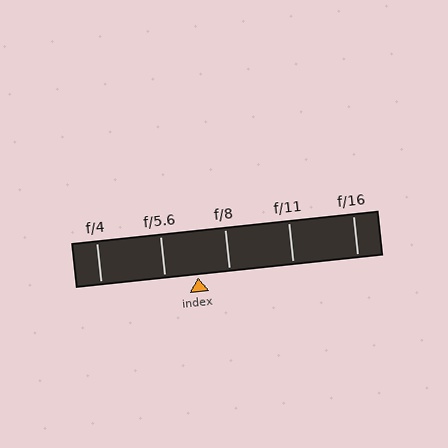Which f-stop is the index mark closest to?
The index mark is closest to f/8.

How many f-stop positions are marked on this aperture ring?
There are 5 f-stop positions marked.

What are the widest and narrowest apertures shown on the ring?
The widest aperture shown is f/4 and the narrowest is f/16.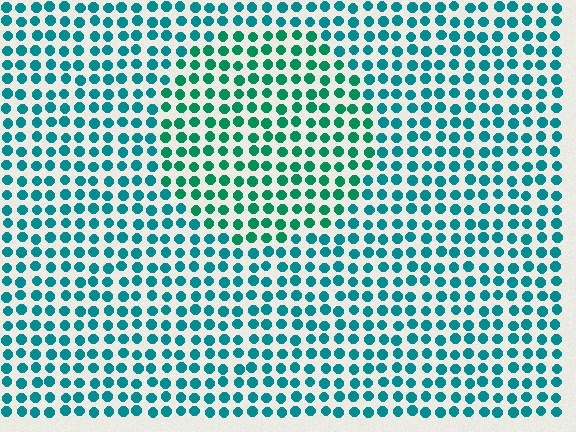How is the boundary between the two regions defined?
The boundary is defined purely by a slight shift in hue (about 26 degrees). Spacing, size, and orientation are identical on both sides.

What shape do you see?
I see a circle.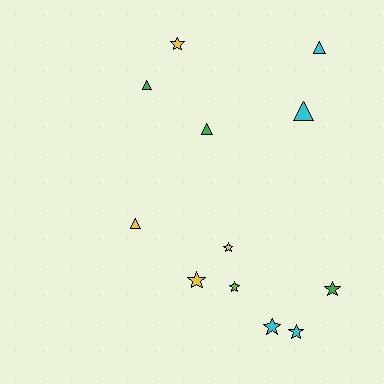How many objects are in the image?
There are 12 objects.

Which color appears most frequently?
Cyan, with 4 objects.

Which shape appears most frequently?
Star, with 7 objects.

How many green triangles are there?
There are 2 green triangles.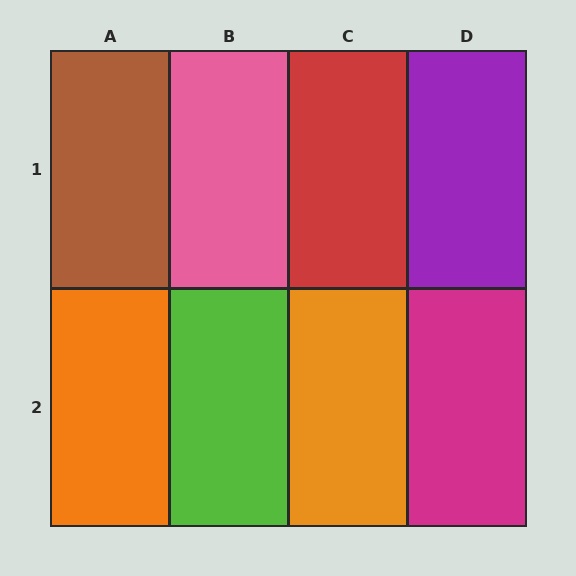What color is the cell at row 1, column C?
Red.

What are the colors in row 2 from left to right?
Orange, lime, orange, magenta.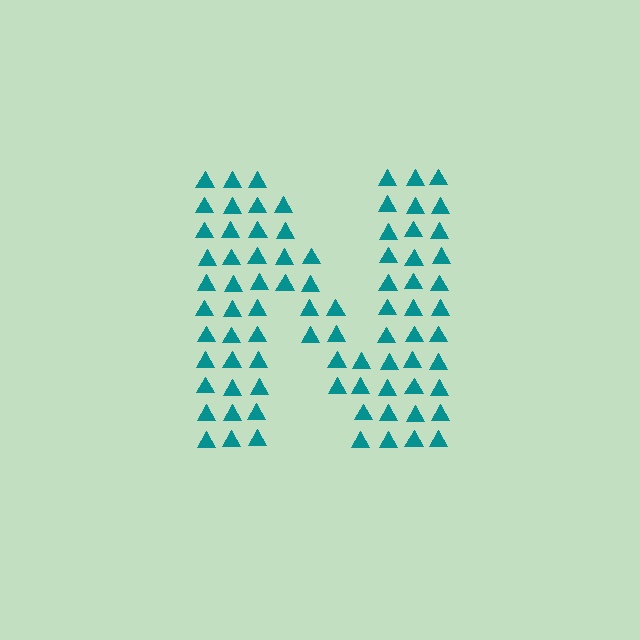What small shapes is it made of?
It is made of small triangles.